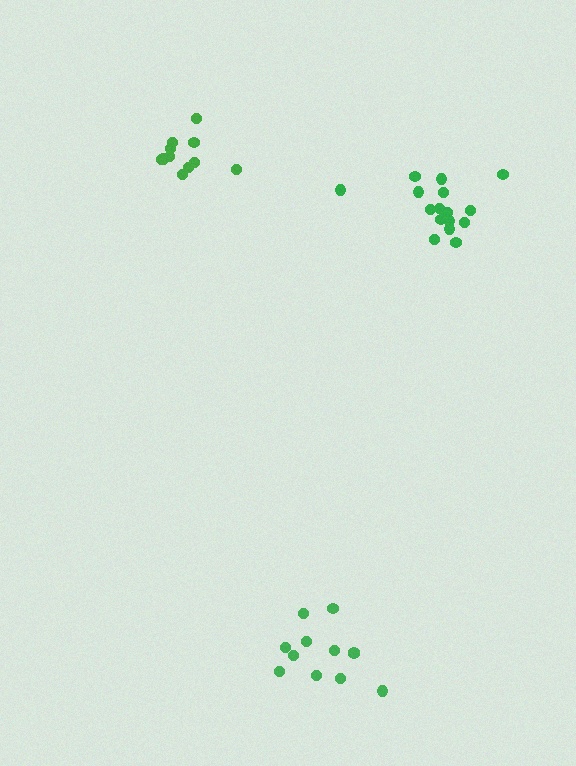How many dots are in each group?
Group 1: 12 dots, Group 2: 16 dots, Group 3: 11 dots (39 total).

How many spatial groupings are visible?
There are 3 spatial groupings.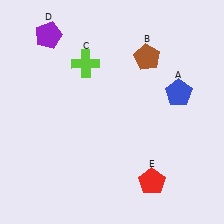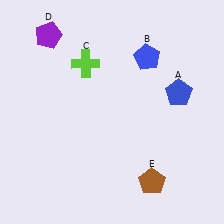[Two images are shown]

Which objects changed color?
B changed from brown to blue. E changed from red to brown.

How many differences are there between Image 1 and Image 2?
There are 2 differences between the two images.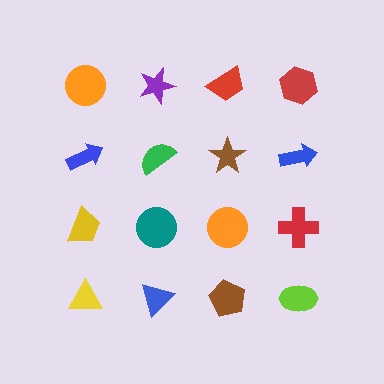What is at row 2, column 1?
A blue arrow.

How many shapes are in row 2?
4 shapes.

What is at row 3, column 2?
A teal circle.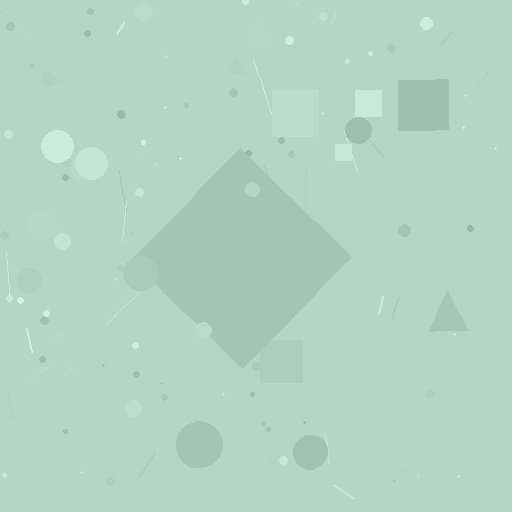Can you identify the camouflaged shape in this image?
The camouflaged shape is a diamond.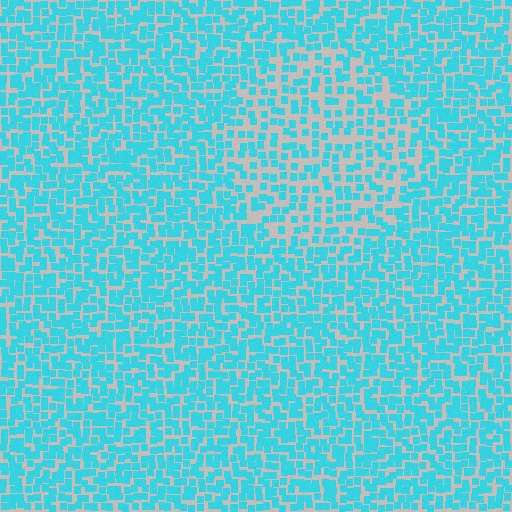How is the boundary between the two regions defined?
The boundary is defined by a change in element density (approximately 1.7x ratio). All elements are the same color, size, and shape.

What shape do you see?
I see a circle.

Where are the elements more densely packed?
The elements are more densely packed outside the circle boundary.